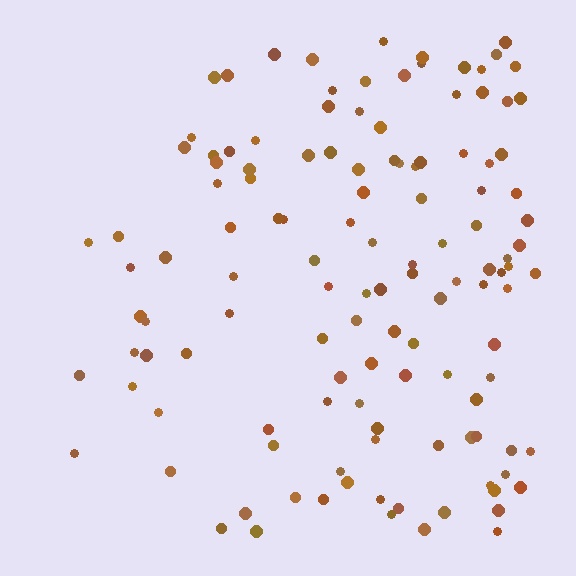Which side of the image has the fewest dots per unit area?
The left.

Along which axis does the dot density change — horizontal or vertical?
Horizontal.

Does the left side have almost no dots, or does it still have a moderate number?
Still a moderate number, just noticeably fewer than the right.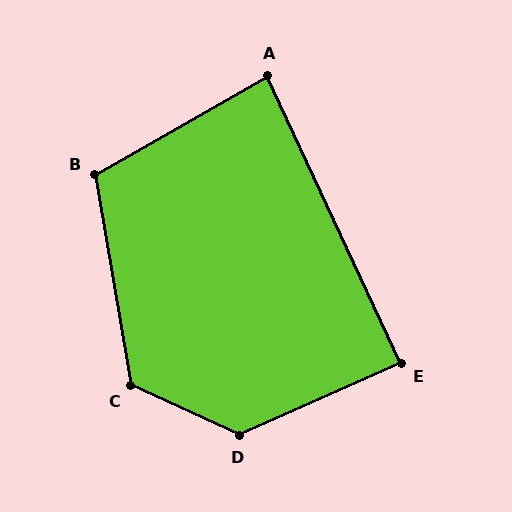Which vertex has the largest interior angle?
D, at approximately 131 degrees.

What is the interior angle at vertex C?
Approximately 124 degrees (obtuse).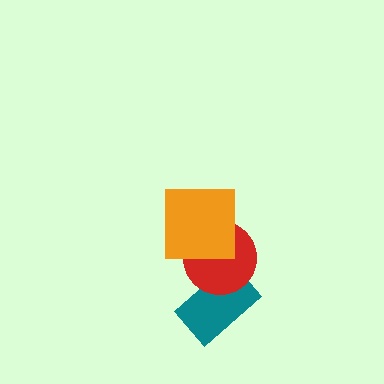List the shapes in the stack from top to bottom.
From top to bottom: the orange square, the red circle, the teal rectangle.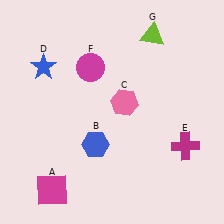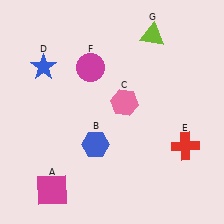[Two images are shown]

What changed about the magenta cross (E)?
In Image 1, E is magenta. In Image 2, it changed to red.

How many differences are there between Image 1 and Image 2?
There is 1 difference between the two images.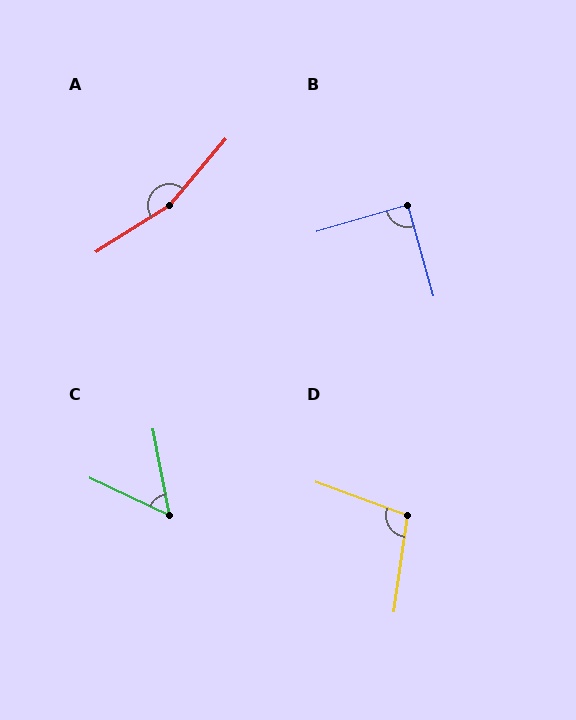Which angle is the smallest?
C, at approximately 54 degrees.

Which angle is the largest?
A, at approximately 162 degrees.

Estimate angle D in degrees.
Approximately 102 degrees.